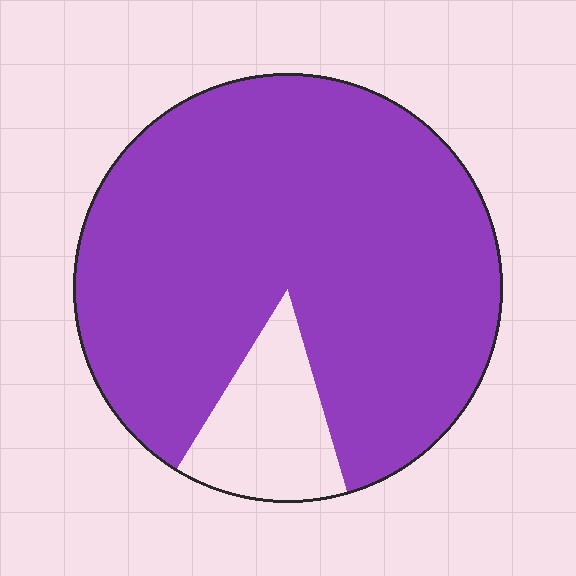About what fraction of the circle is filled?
About seven eighths (7/8).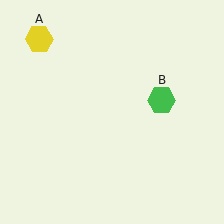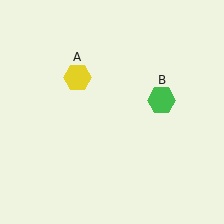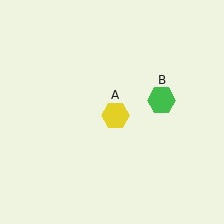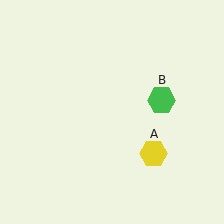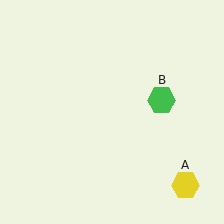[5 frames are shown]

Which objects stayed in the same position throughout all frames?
Green hexagon (object B) remained stationary.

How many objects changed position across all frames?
1 object changed position: yellow hexagon (object A).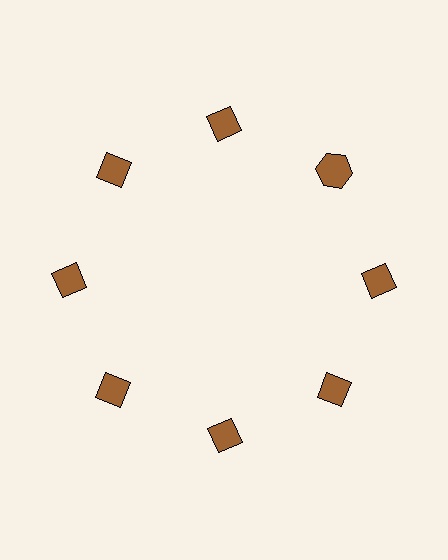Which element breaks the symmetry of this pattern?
The brown hexagon at roughly the 2 o'clock position breaks the symmetry. All other shapes are brown diamonds.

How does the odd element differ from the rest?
It has a different shape: hexagon instead of diamond.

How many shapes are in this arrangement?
There are 8 shapes arranged in a ring pattern.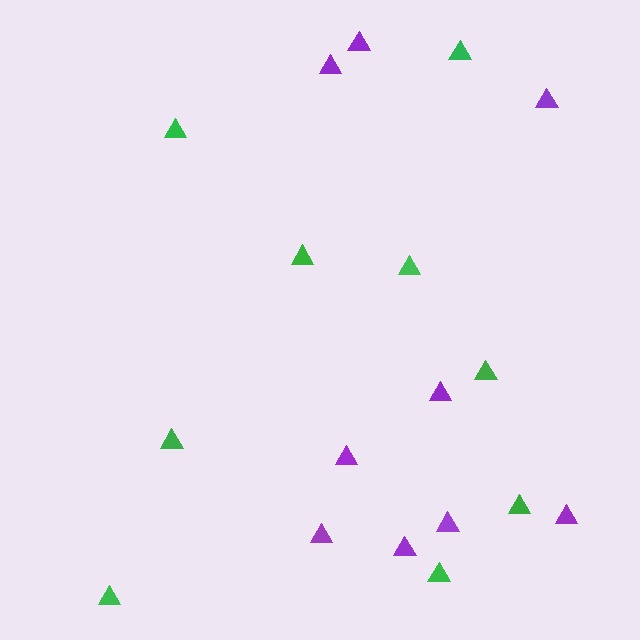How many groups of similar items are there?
There are 2 groups: one group of green triangles (9) and one group of purple triangles (9).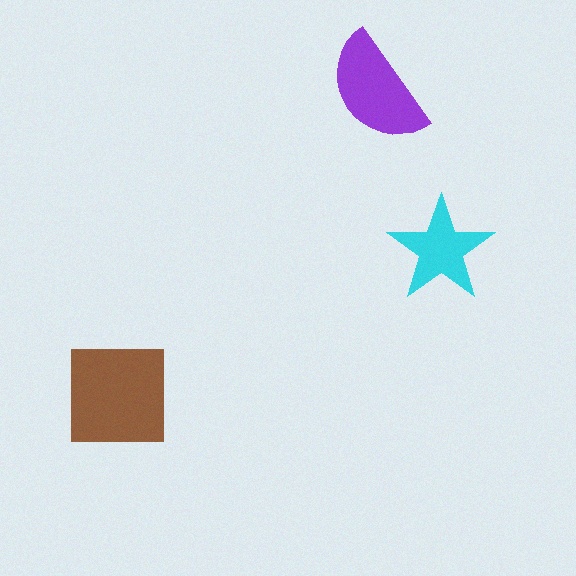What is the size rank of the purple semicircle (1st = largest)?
2nd.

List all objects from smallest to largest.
The cyan star, the purple semicircle, the brown square.